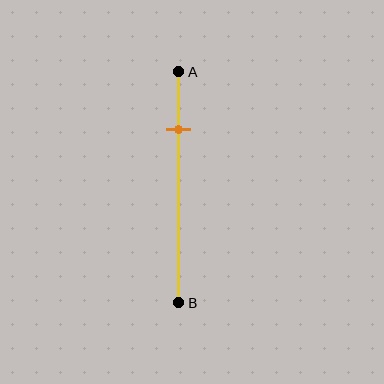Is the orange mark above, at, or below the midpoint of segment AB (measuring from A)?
The orange mark is above the midpoint of segment AB.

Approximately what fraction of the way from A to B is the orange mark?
The orange mark is approximately 25% of the way from A to B.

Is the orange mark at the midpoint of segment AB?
No, the mark is at about 25% from A, not at the 50% midpoint.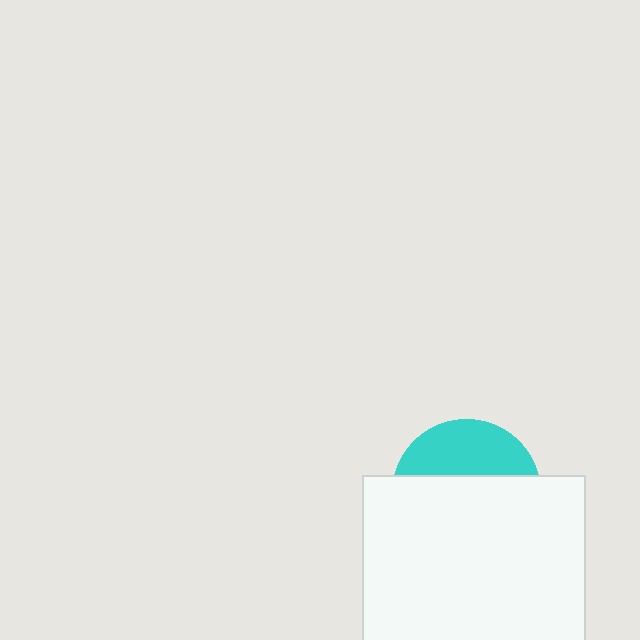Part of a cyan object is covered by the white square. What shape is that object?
It is a circle.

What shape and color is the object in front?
The object in front is a white square.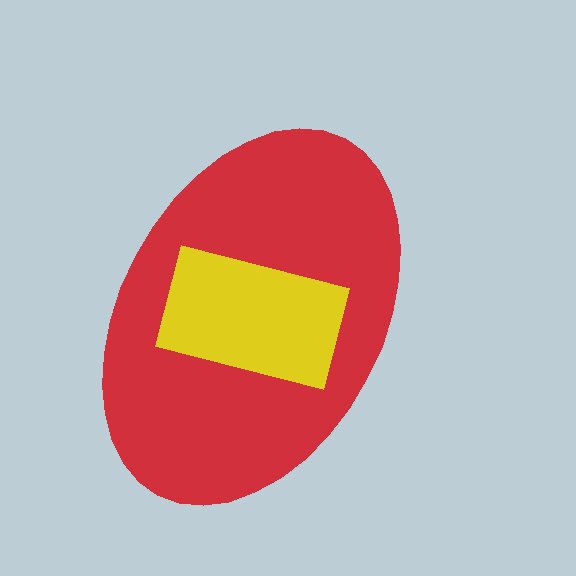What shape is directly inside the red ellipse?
The yellow rectangle.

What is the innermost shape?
The yellow rectangle.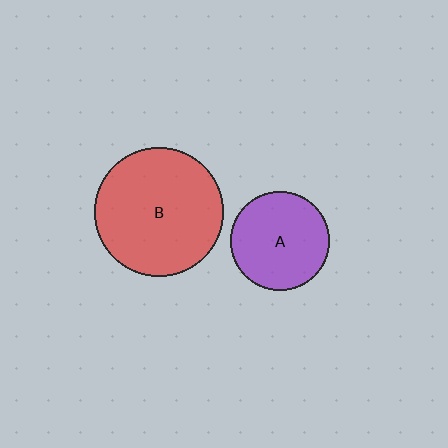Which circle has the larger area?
Circle B (red).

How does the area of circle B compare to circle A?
Approximately 1.7 times.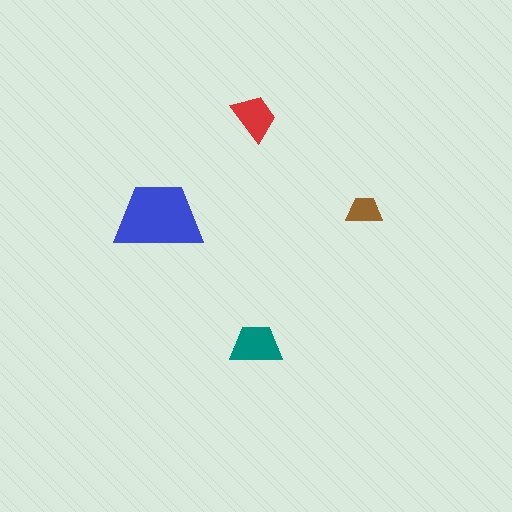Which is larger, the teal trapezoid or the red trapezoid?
The teal one.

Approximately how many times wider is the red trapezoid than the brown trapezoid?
About 1.5 times wider.